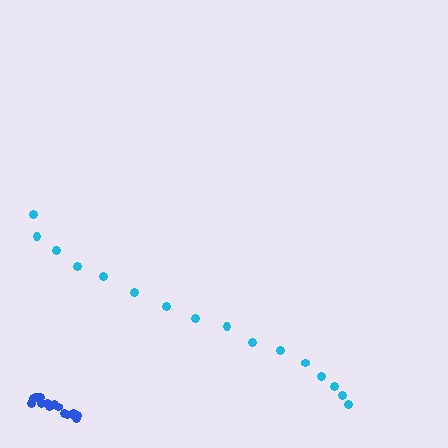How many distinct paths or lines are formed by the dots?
There are 2 distinct paths.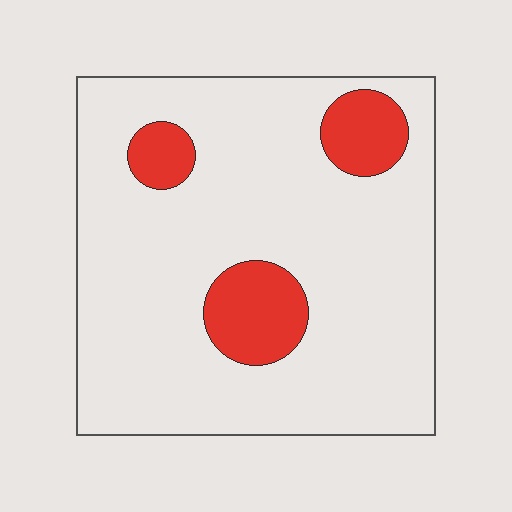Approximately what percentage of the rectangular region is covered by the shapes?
Approximately 15%.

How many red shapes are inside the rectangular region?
3.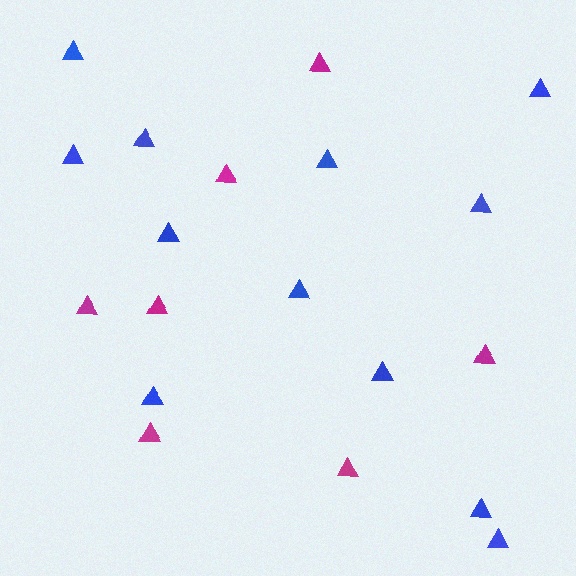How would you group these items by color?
There are 2 groups: one group of magenta triangles (7) and one group of blue triangles (12).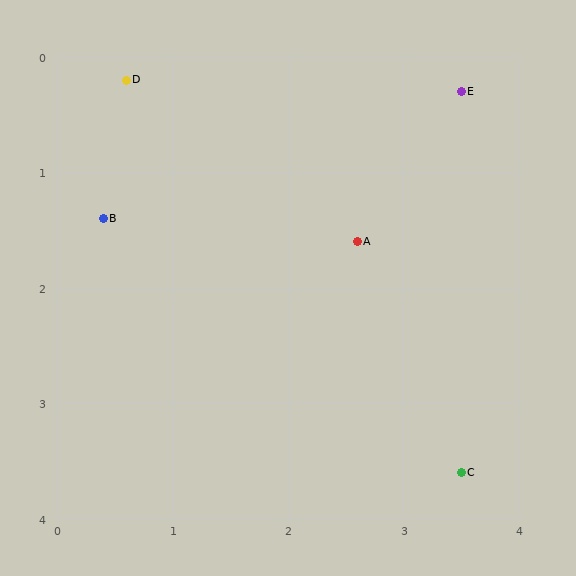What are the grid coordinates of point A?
Point A is at approximately (2.6, 1.6).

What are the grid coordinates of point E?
Point E is at approximately (3.5, 0.3).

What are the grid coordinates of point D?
Point D is at approximately (0.6, 0.2).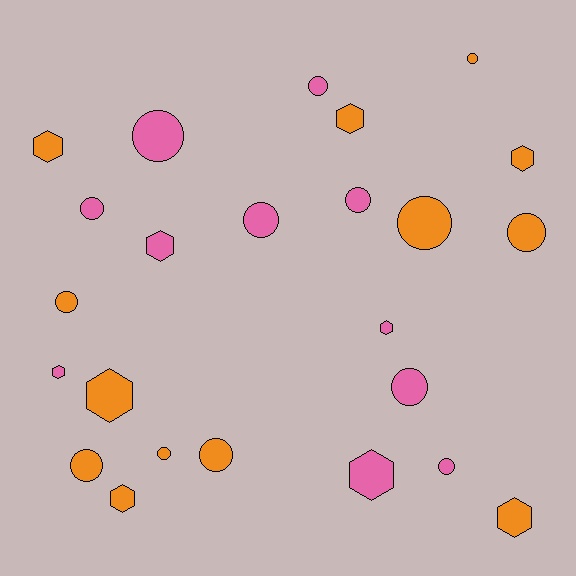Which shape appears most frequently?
Circle, with 14 objects.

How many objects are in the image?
There are 24 objects.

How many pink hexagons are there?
There are 4 pink hexagons.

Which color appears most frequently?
Orange, with 13 objects.